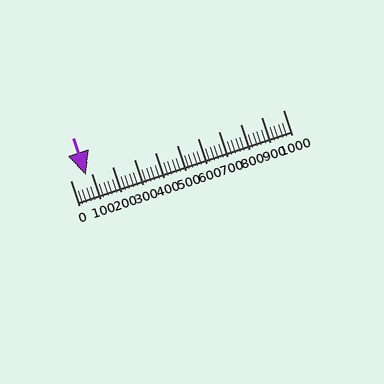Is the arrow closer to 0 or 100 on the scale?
The arrow is closer to 100.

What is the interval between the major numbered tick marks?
The major tick marks are spaced 100 units apart.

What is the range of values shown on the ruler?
The ruler shows values from 0 to 1000.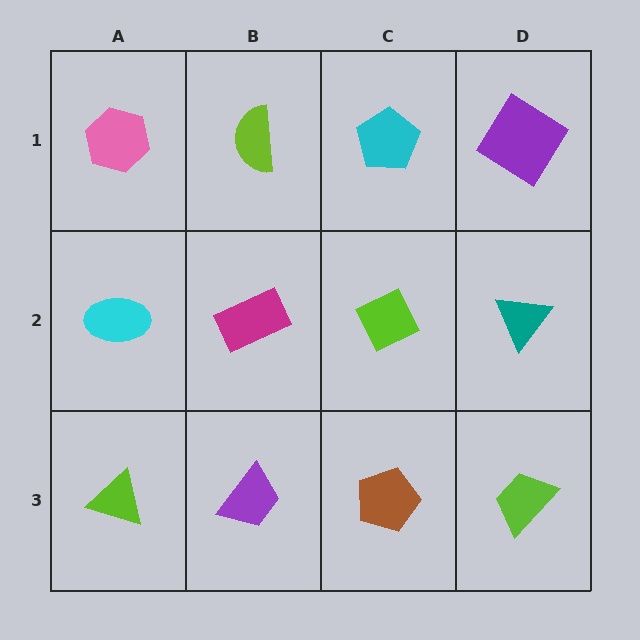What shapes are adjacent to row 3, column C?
A lime diamond (row 2, column C), a purple trapezoid (row 3, column B), a lime trapezoid (row 3, column D).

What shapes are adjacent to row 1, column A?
A cyan ellipse (row 2, column A), a lime semicircle (row 1, column B).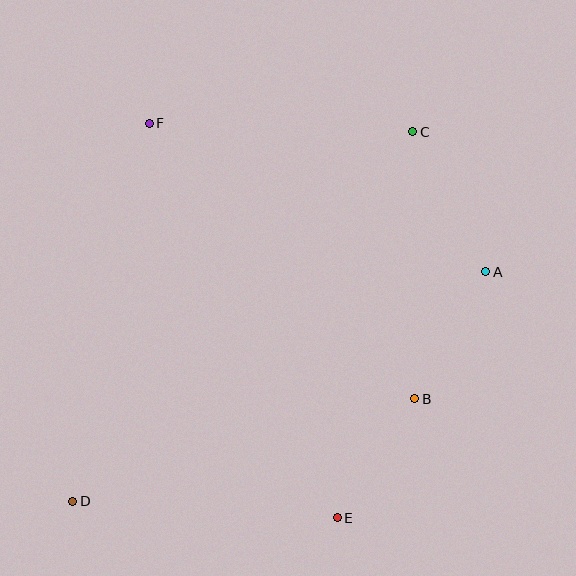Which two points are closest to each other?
Points B and E are closest to each other.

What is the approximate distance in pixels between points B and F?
The distance between B and F is approximately 383 pixels.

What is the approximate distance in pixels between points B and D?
The distance between B and D is approximately 357 pixels.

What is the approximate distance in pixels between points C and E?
The distance between C and E is approximately 393 pixels.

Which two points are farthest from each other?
Points C and D are farthest from each other.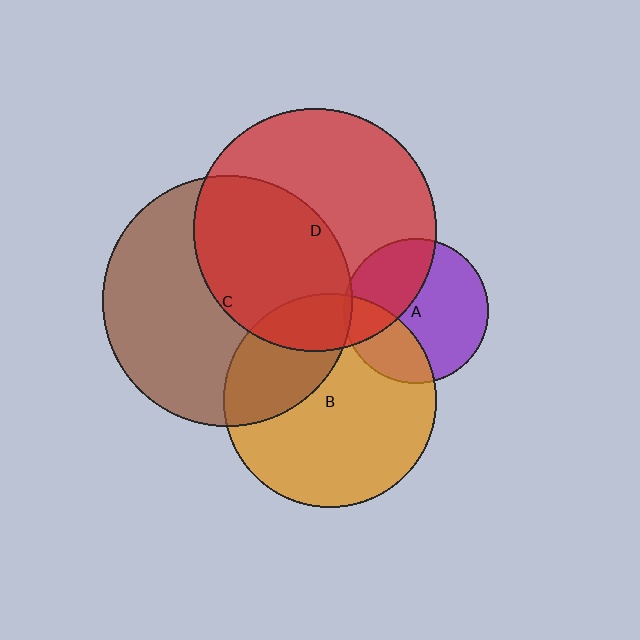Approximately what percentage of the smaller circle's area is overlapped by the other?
Approximately 30%.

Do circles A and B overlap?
Yes.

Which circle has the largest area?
Circle C (brown).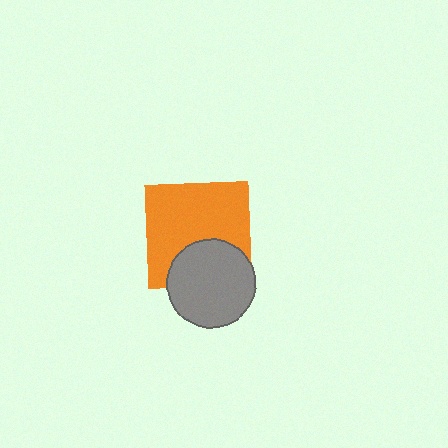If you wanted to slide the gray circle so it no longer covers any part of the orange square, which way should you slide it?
Slide it down — that is the most direct way to separate the two shapes.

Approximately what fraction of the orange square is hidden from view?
Roughly 31% of the orange square is hidden behind the gray circle.